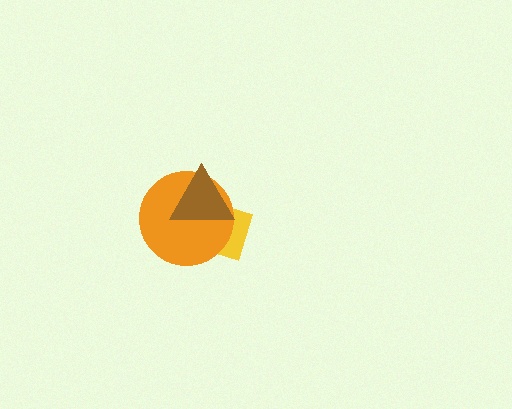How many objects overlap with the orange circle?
2 objects overlap with the orange circle.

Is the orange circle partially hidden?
Yes, it is partially covered by another shape.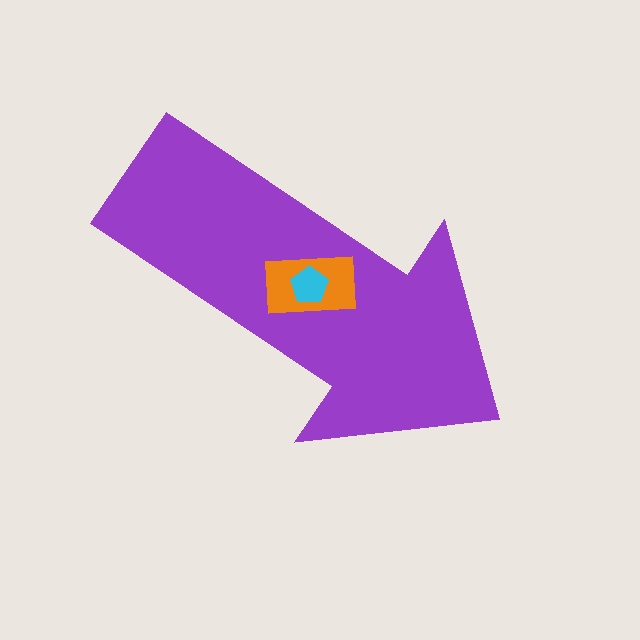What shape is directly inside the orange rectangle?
The cyan pentagon.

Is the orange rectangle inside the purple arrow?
Yes.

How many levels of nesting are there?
3.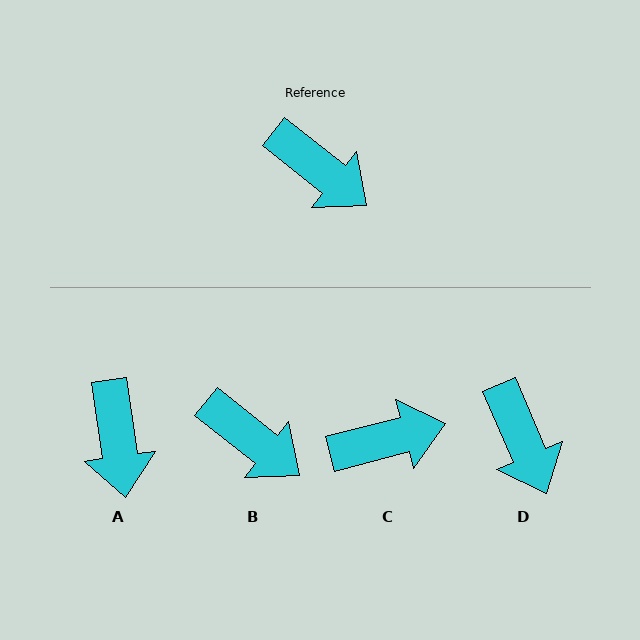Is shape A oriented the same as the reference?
No, it is off by about 43 degrees.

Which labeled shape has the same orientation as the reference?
B.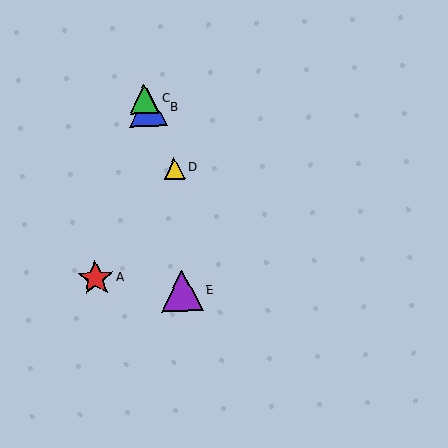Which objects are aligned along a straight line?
Objects B, C, D are aligned along a straight line.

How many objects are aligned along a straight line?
3 objects (B, C, D) are aligned along a straight line.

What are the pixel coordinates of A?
Object A is at (96, 278).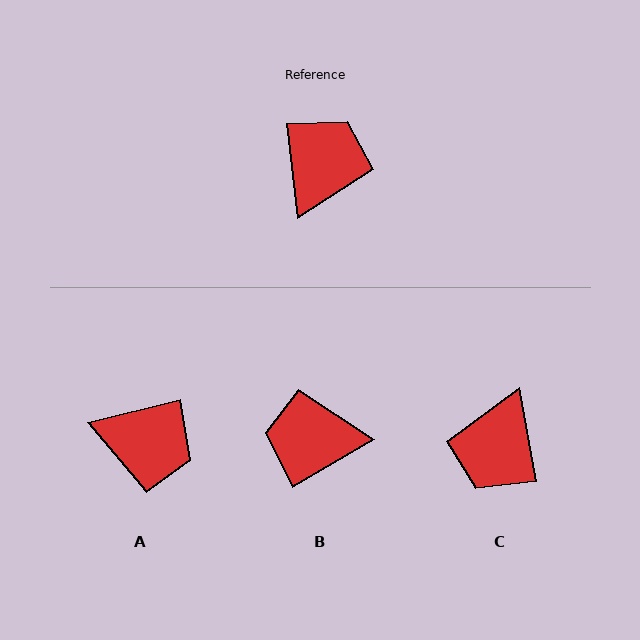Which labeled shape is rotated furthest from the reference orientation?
C, about 176 degrees away.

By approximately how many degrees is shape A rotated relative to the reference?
Approximately 83 degrees clockwise.